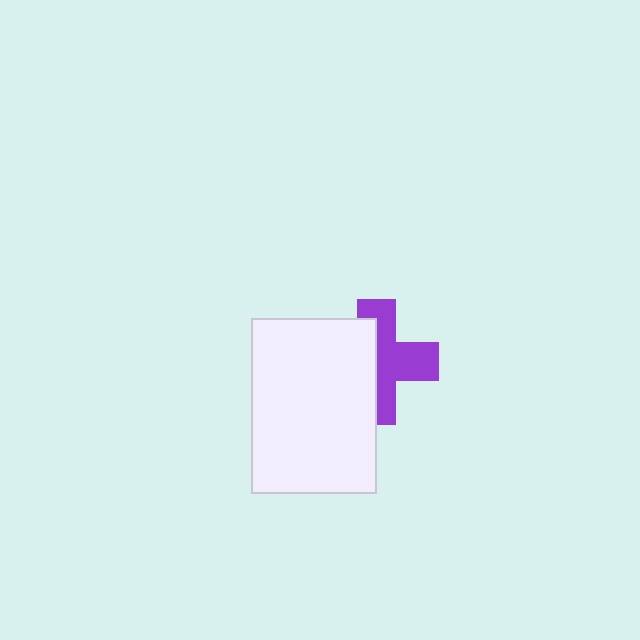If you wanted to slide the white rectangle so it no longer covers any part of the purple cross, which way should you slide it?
Slide it left — that is the most direct way to separate the two shapes.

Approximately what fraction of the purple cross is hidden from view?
Roughly 47% of the purple cross is hidden behind the white rectangle.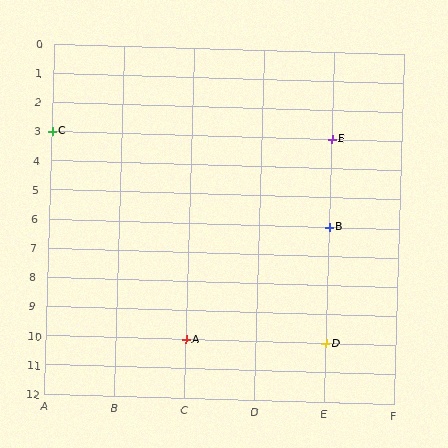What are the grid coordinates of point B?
Point B is at grid coordinates (E, 6).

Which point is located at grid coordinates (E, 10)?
Point D is at (E, 10).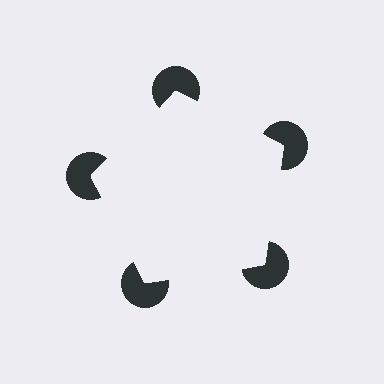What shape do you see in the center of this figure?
An illusory pentagon — its edges are inferred from the aligned wedge cuts in the pac-man discs, not physically drawn.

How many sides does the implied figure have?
5 sides.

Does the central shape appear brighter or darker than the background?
It typically appears slightly brighter than the background, even though no actual brightness change is drawn.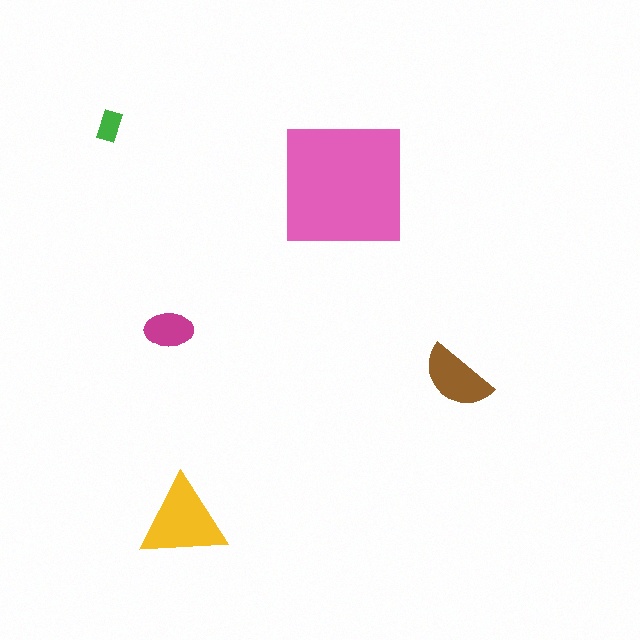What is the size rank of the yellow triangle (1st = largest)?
2nd.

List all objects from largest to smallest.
The pink square, the yellow triangle, the brown semicircle, the magenta ellipse, the green rectangle.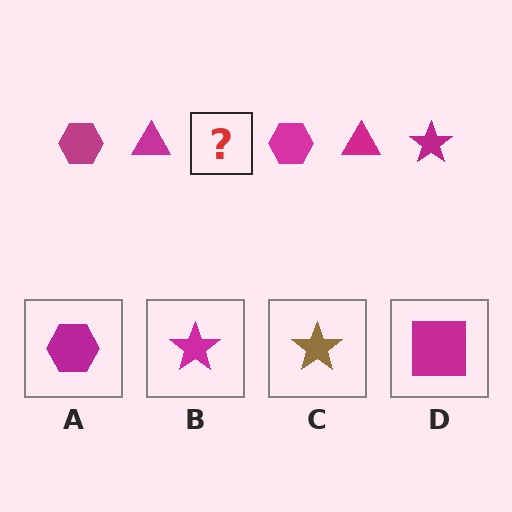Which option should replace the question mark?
Option B.